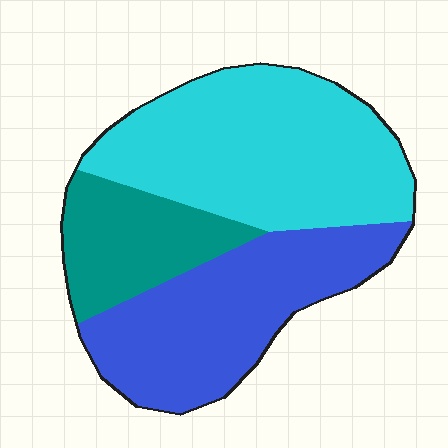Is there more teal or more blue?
Blue.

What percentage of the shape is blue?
Blue takes up about three eighths (3/8) of the shape.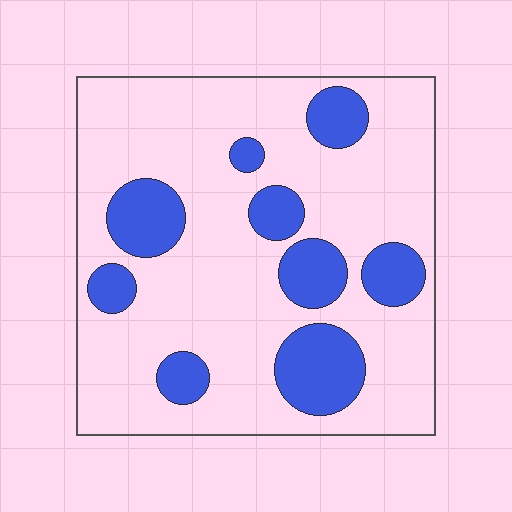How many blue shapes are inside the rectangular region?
9.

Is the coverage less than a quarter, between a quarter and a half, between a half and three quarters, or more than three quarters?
Less than a quarter.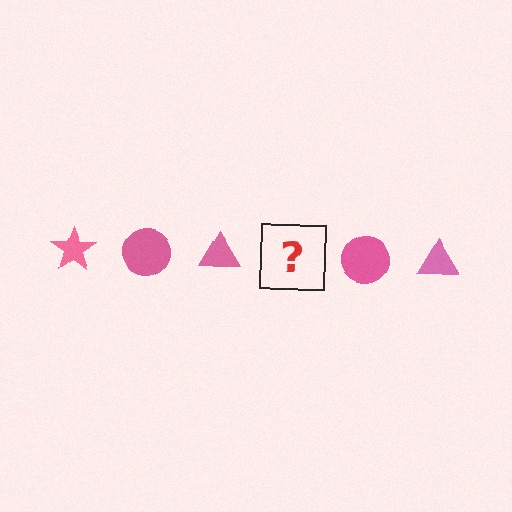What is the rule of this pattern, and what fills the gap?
The rule is that the pattern cycles through star, circle, triangle shapes in pink. The gap should be filled with a pink star.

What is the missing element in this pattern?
The missing element is a pink star.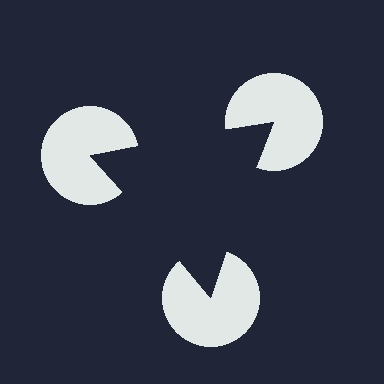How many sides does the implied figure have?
3 sides.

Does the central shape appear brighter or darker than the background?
It typically appears slightly darker than the background, even though no actual brightness change is drawn.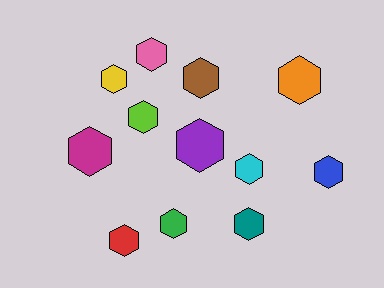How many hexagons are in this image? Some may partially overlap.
There are 12 hexagons.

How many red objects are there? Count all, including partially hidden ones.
There is 1 red object.